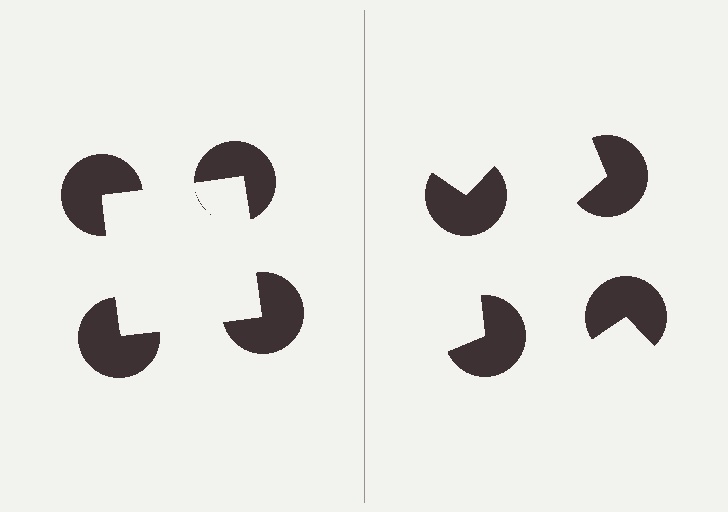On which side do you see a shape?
An illusory square appears on the left side. On the right side the wedge cuts are rotated, so no coherent shape forms.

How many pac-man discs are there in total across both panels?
8 — 4 on each side.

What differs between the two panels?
The pac-man discs are positioned identically on both sides; only the wedge orientations differ. On the left they align to a square; on the right they are misaligned.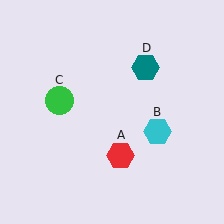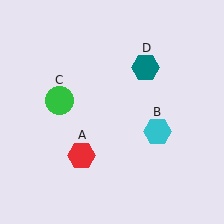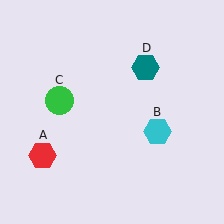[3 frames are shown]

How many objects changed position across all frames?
1 object changed position: red hexagon (object A).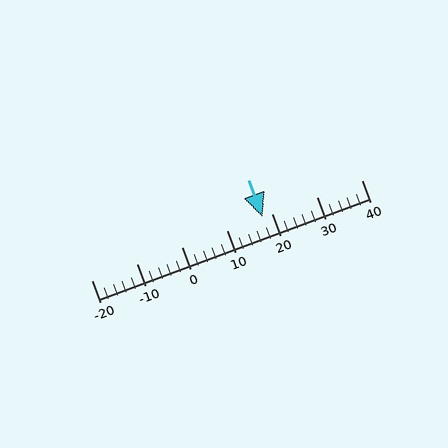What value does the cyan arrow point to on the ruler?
The cyan arrow points to approximately 18.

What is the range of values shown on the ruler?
The ruler shows values from -20 to 40.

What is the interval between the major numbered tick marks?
The major tick marks are spaced 10 units apart.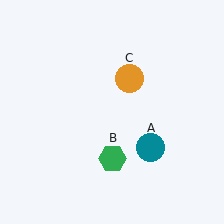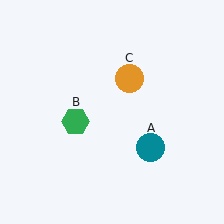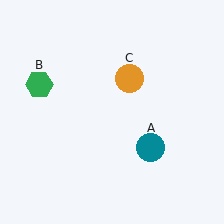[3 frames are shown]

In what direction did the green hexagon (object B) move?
The green hexagon (object B) moved up and to the left.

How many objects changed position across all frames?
1 object changed position: green hexagon (object B).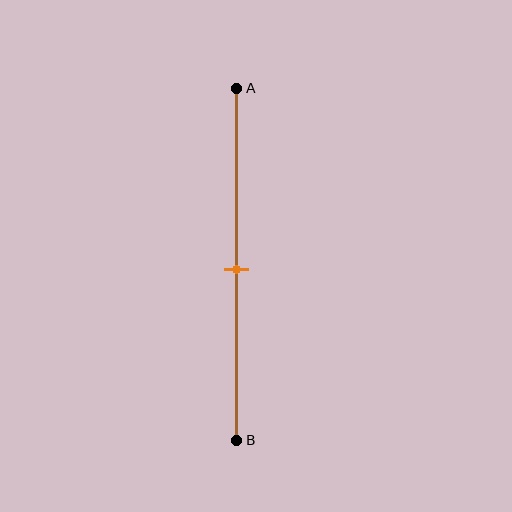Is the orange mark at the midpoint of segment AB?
Yes, the mark is approximately at the midpoint.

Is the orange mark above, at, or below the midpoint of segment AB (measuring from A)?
The orange mark is approximately at the midpoint of segment AB.